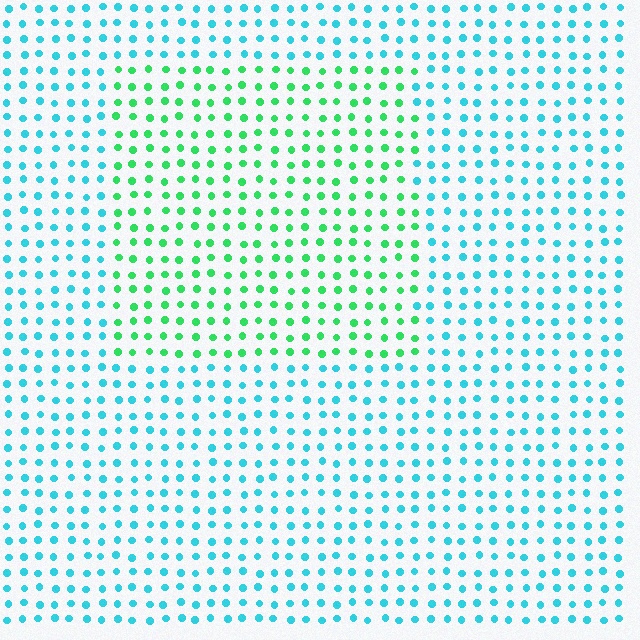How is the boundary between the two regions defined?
The boundary is defined purely by a slight shift in hue (about 49 degrees). Spacing, size, and orientation are identical on both sides.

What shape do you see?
I see a rectangle.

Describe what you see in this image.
The image is filled with small cyan elements in a uniform arrangement. A rectangle-shaped region is visible where the elements are tinted to a slightly different hue, forming a subtle color boundary.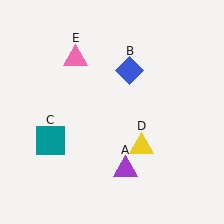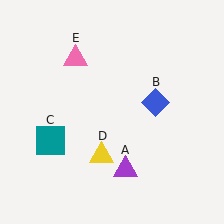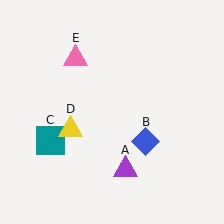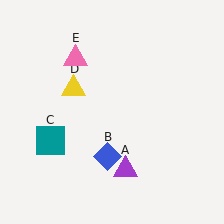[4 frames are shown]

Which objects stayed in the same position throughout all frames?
Purple triangle (object A) and teal square (object C) and pink triangle (object E) remained stationary.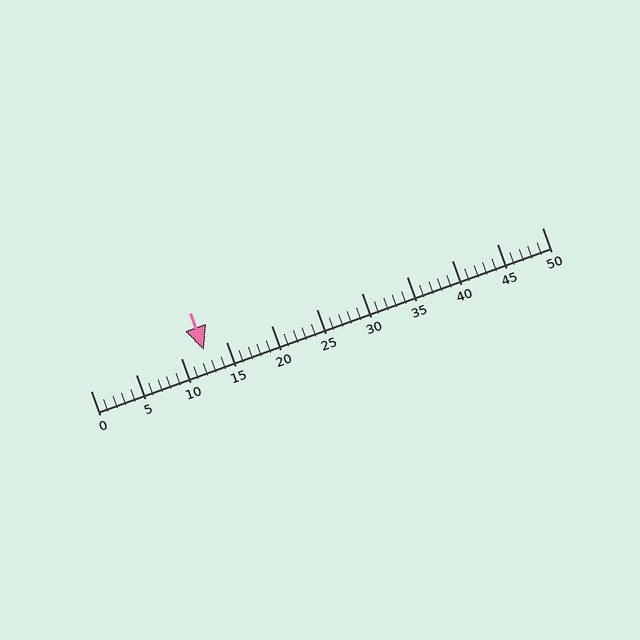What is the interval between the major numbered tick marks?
The major tick marks are spaced 5 units apart.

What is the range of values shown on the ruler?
The ruler shows values from 0 to 50.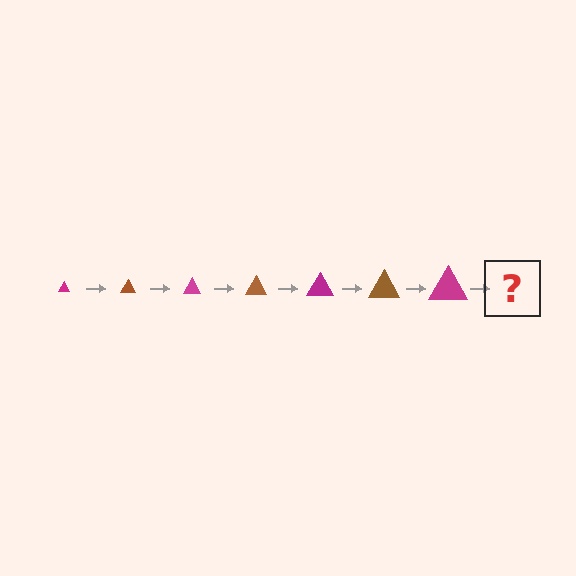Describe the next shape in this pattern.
It should be a brown triangle, larger than the previous one.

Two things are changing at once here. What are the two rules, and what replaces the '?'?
The two rules are that the triangle grows larger each step and the color cycles through magenta and brown. The '?' should be a brown triangle, larger than the previous one.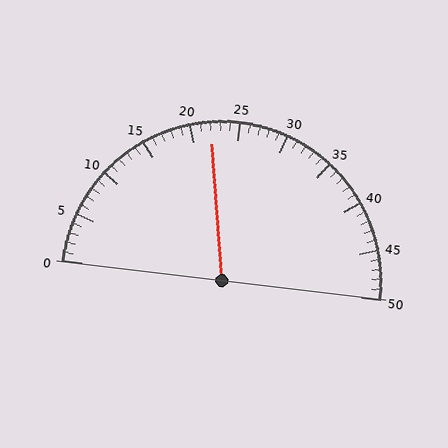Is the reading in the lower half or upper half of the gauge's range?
The reading is in the lower half of the range (0 to 50).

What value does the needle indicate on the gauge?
The needle indicates approximately 22.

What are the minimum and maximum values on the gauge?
The gauge ranges from 0 to 50.